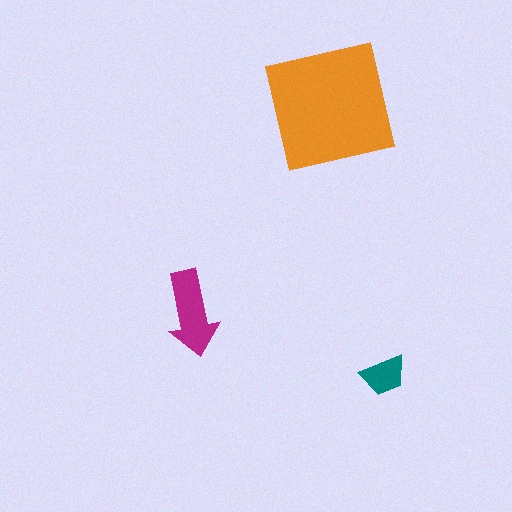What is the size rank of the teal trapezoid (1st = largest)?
3rd.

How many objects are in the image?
There are 3 objects in the image.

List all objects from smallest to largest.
The teal trapezoid, the magenta arrow, the orange square.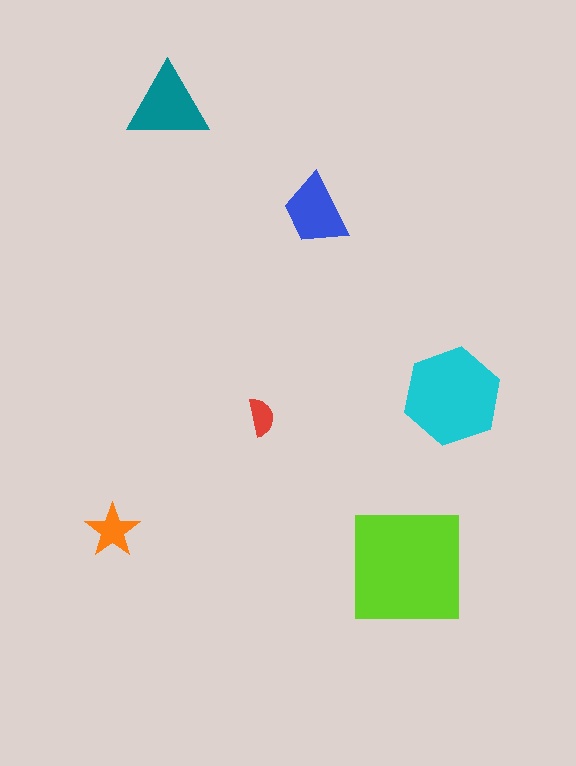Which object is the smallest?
The red semicircle.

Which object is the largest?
The lime square.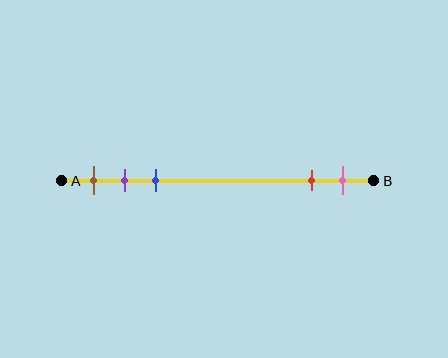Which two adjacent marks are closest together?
The purple and blue marks are the closest adjacent pair.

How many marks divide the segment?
There are 5 marks dividing the segment.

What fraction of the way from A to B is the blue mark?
The blue mark is approximately 30% (0.3) of the way from A to B.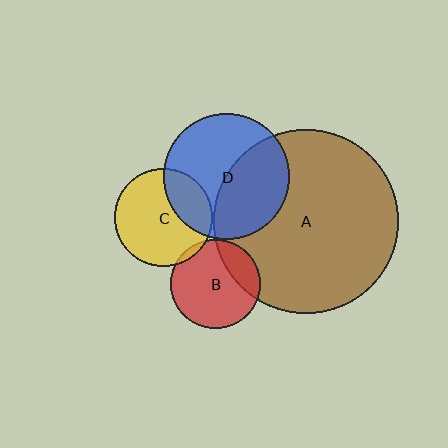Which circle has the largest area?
Circle A (brown).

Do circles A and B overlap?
Yes.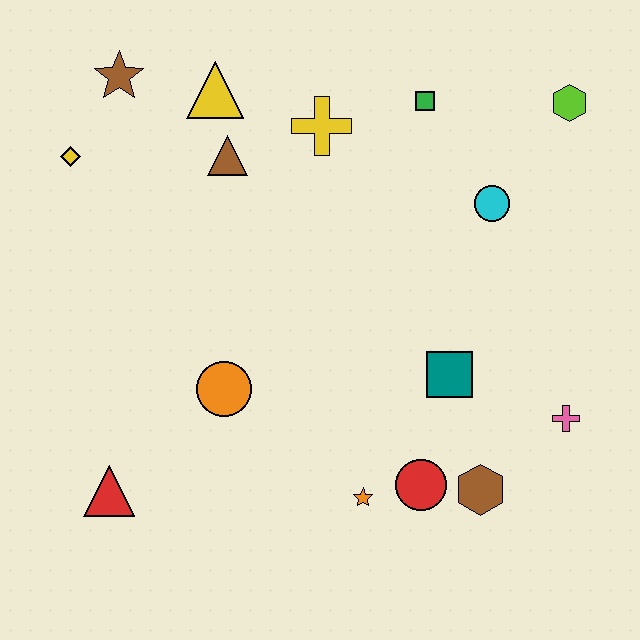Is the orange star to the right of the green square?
No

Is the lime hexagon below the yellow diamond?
No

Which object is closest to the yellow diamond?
The brown star is closest to the yellow diamond.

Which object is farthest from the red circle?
The brown star is farthest from the red circle.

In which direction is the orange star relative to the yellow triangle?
The orange star is below the yellow triangle.